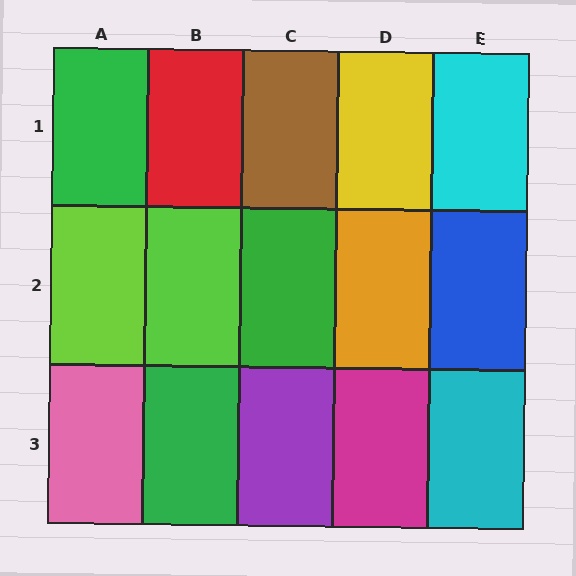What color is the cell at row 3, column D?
Magenta.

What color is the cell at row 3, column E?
Cyan.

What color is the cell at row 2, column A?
Lime.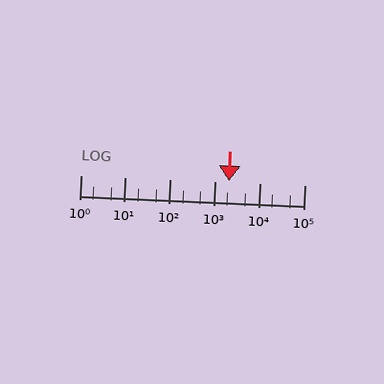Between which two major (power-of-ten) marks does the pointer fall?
The pointer is between 1000 and 10000.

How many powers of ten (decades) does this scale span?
The scale spans 5 decades, from 1 to 100000.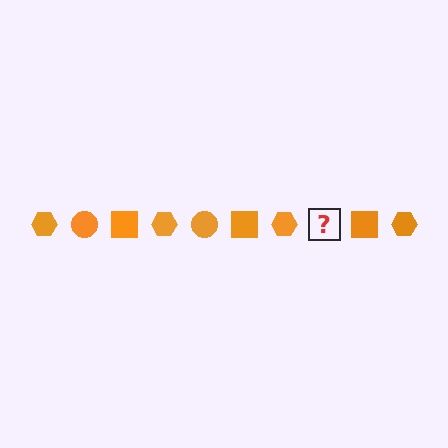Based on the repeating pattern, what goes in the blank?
The blank should be an orange circle.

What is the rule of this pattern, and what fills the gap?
The rule is that the pattern cycles through hexagon, circle, square shapes in orange. The gap should be filled with an orange circle.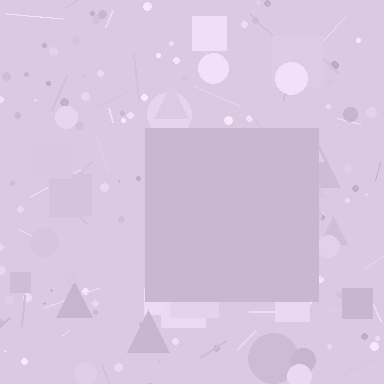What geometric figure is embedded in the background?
A square is embedded in the background.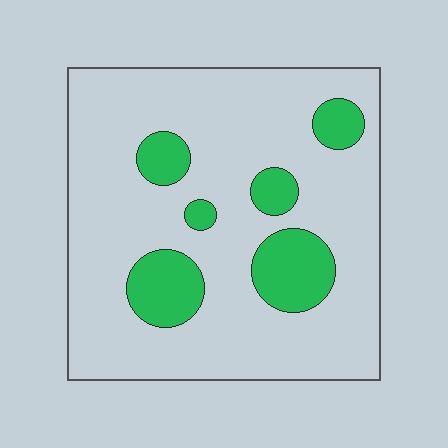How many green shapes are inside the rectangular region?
6.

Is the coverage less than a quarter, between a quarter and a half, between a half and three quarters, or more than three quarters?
Less than a quarter.